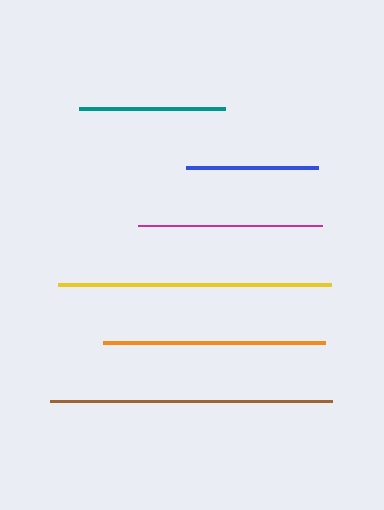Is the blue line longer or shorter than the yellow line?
The yellow line is longer than the blue line.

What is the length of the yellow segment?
The yellow segment is approximately 273 pixels long.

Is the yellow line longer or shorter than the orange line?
The yellow line is longer than the orange line.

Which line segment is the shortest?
The blue line is the shortest at approximately 131 pixels.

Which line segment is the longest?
The brown line is the longest at approximately 282 pixels.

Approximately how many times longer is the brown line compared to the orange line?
The brown line is approximately 1.3 times the length of the orange line.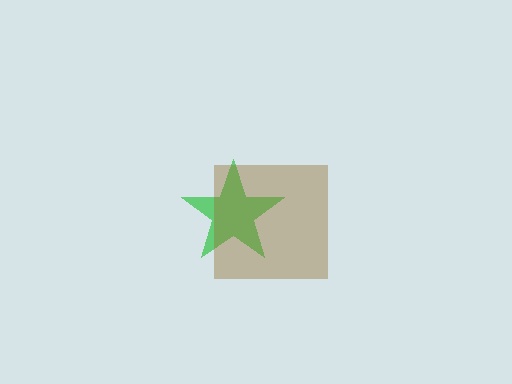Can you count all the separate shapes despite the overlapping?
Yes, there are 2 separate shapes.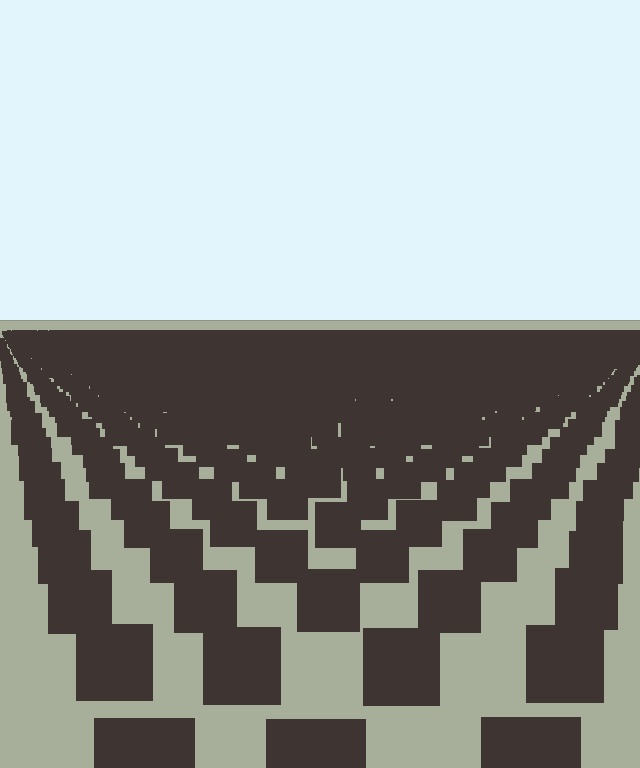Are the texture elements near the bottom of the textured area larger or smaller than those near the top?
Larger. Near the bottom, elements are closer to the viewer and appear at a bigger on-screen size.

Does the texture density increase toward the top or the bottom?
Density increases toward the top.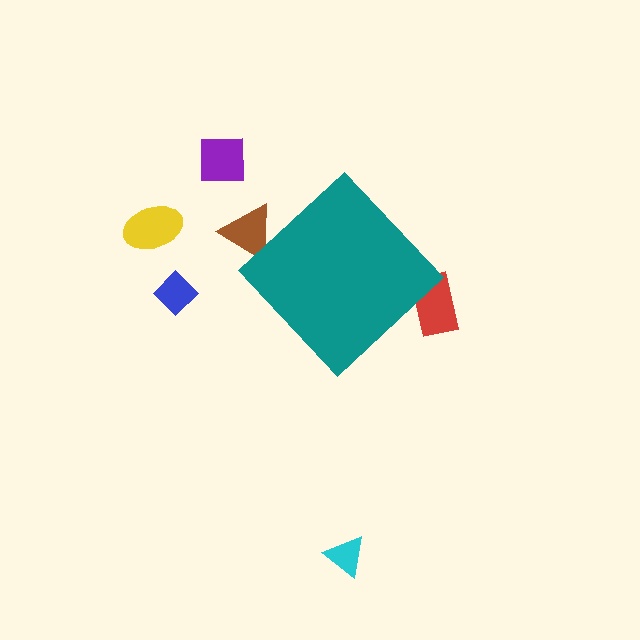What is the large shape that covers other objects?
A teal diamond.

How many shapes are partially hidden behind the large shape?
2 shapes are partially hidden.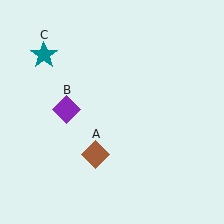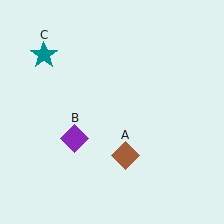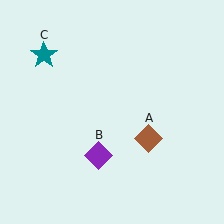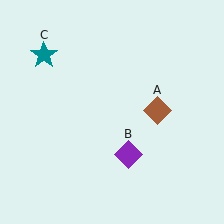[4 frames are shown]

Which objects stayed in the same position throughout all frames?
Teal star (object C) remained stationary.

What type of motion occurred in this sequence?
The brown diamond (object A), purple diamond (object B) rotated counterclockwise around the center of the scene.